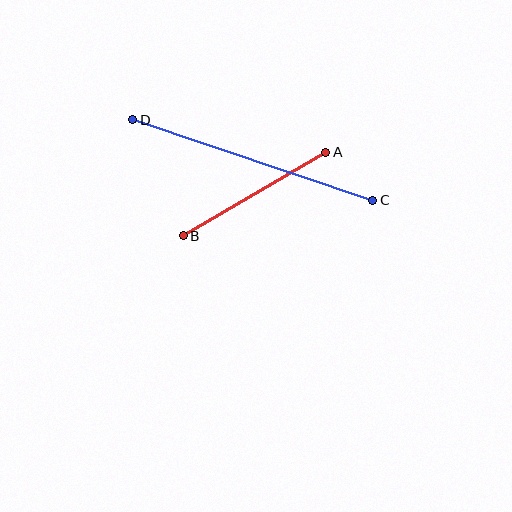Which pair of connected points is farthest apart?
Points C and D are farthest apart.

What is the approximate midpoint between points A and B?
The midpoint is at approximately (254, 194) pixels.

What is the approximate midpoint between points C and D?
The midpoint is at approximately (253, 160) pixels.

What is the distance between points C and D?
The distance is approximately 253 pixels.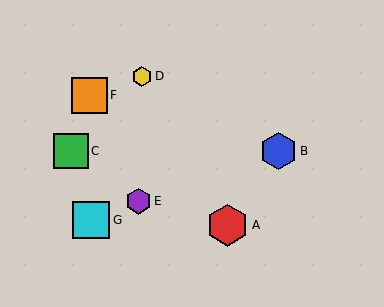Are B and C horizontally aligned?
Yes, both are at y≈151.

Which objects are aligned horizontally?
Objects B, C are aligned horizontally.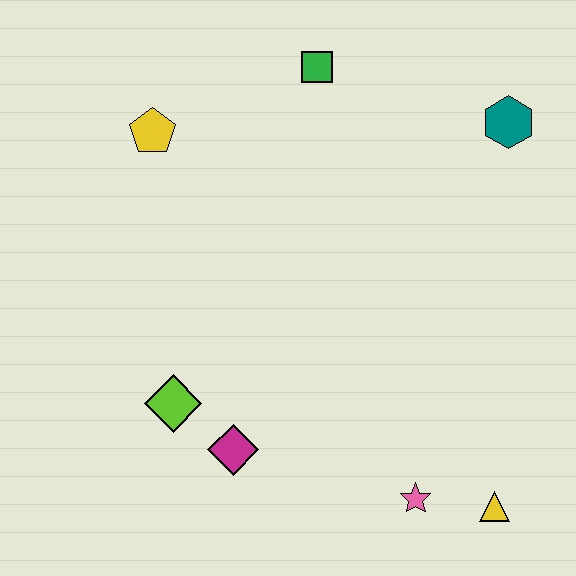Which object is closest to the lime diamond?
The magenta diamond is closest to the lime diamond.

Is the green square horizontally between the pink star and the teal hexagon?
No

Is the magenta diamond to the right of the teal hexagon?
No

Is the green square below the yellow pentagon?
No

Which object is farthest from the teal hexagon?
The lime diamond is farthest from the teal hexagon.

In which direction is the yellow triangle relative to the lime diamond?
The yellow triangle is to the right of the lime diamond.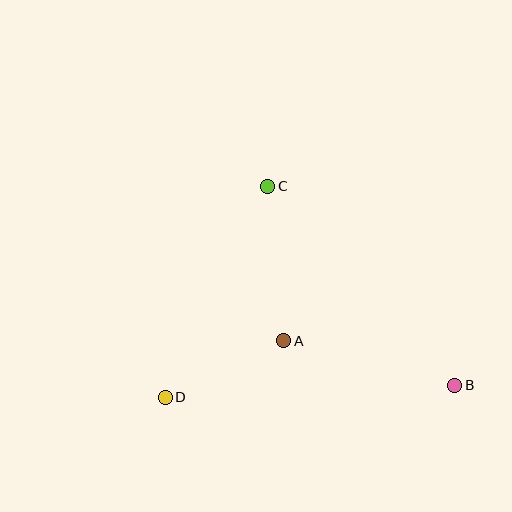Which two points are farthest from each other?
Points B and D are farthest from each other.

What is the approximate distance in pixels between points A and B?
The distance between A and B is approximately 176 pixels.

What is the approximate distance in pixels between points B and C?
The distance between B and C is approximately 273 pixels.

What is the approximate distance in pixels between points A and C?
The distance between A and C is approximately 155 pixels.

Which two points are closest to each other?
Points A and D are closest to each other.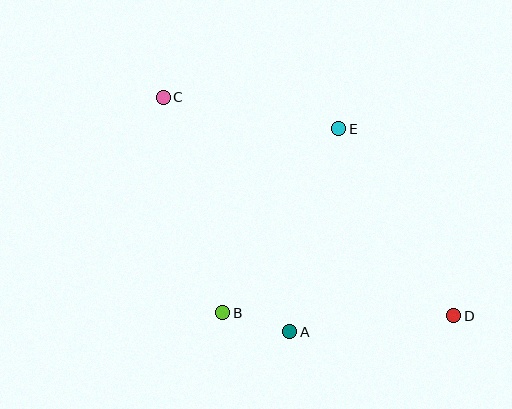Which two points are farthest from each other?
Points C and D are farthest from each other.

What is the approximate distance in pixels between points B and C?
The distance between B and C is approximately 224 pixels.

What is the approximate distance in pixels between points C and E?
The distance between C and E is approximately 178 pixels.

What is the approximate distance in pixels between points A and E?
The distance between A and E is approximately 209 pixels.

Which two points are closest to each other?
Points A and B are closest to each other.